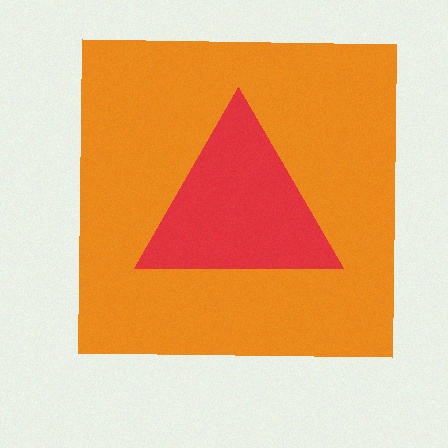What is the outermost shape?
The orange square.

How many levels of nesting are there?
2.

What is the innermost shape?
The red triangle.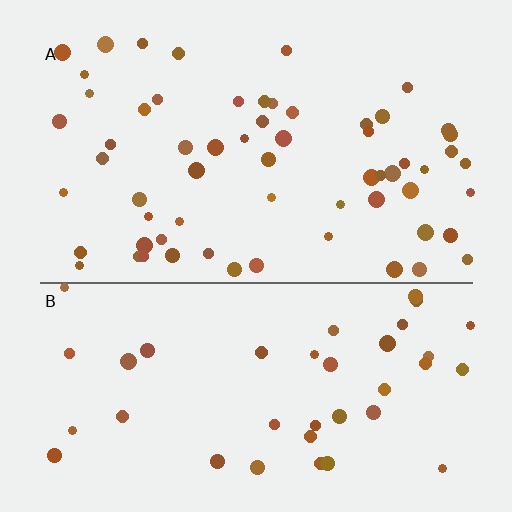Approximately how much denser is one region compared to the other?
Approximately 1.6× — region A over region B.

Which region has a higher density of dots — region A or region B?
A (the top).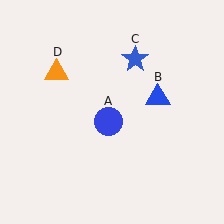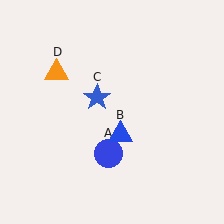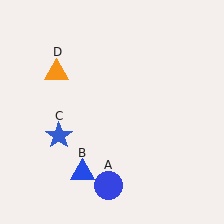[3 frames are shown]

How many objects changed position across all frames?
3 objects changed position: blue circle (object A), blue triangle (object B), blue star (object C).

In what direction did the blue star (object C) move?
The blue star (object C) moved down and to the left.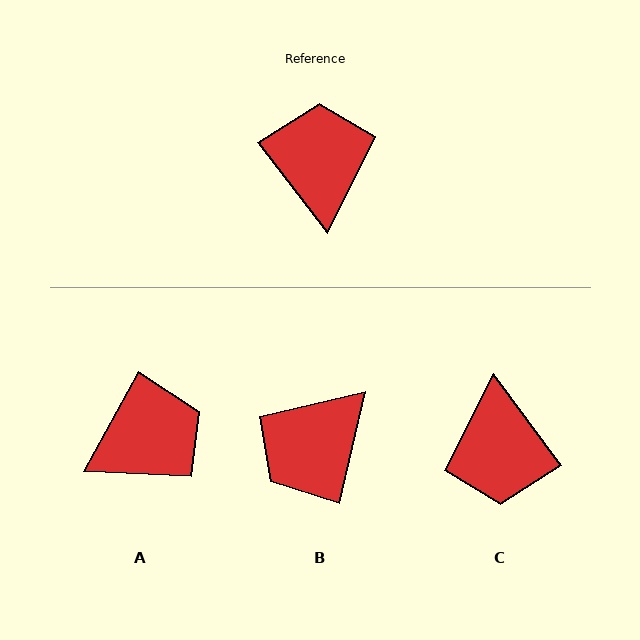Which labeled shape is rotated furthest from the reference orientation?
C, about 179 degrees away.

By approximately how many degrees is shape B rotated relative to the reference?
Approximately 130 degrees counter-clockwise.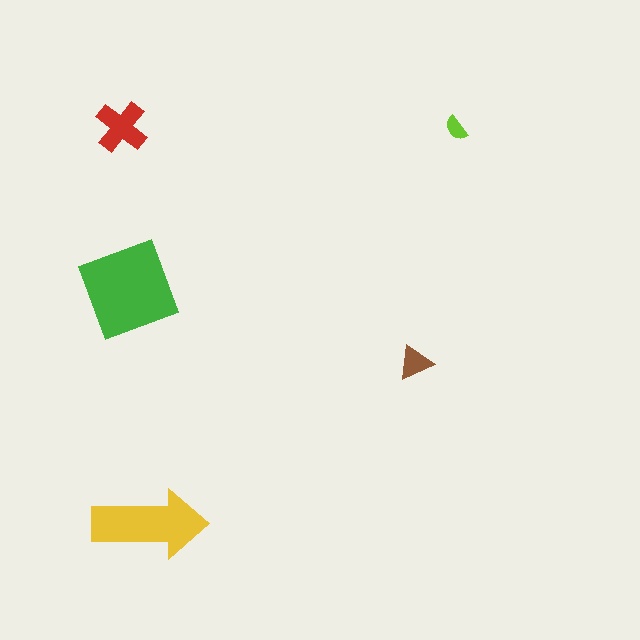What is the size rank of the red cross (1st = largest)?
3rd.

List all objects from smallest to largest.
The lime semicircle, the brown triangle, the red cross, the yellow arrow, the green diamond.